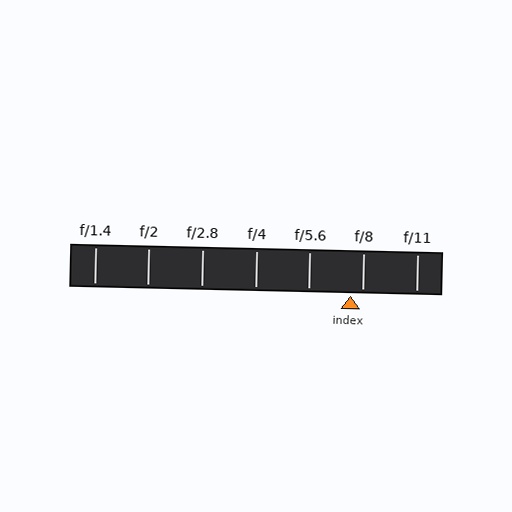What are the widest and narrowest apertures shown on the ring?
The widest aperture shown is f/1.4 and the narrowest is f/11.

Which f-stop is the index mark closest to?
The index mark is closest to f/8.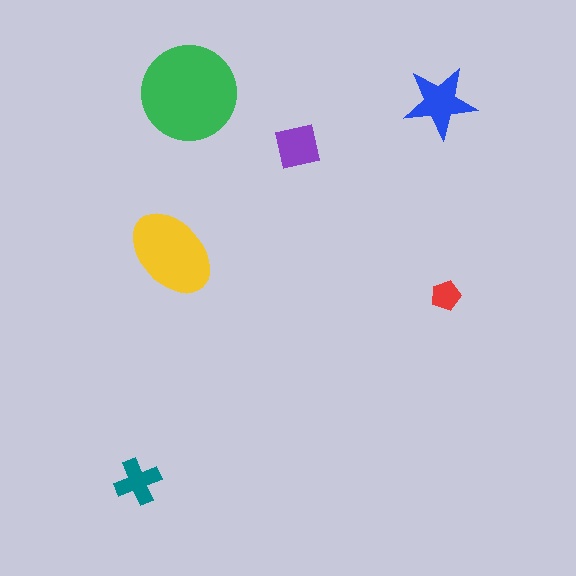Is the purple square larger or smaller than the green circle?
Smaller.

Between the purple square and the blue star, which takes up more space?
The blue star.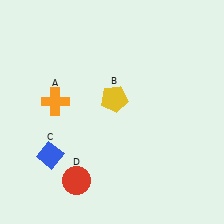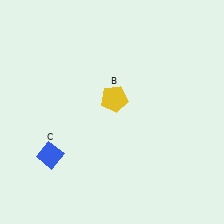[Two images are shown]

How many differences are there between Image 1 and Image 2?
There are 2 differences between the two images.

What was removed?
The red circle (D), the orange cross (A) were removed in Image 2.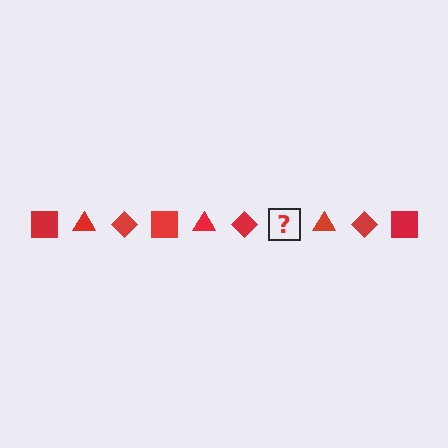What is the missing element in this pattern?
The missing element is a red square.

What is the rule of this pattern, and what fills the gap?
The rule is that the pattern cycles through square, triangle, diamond shapes in red. The gap should be filled with a red square.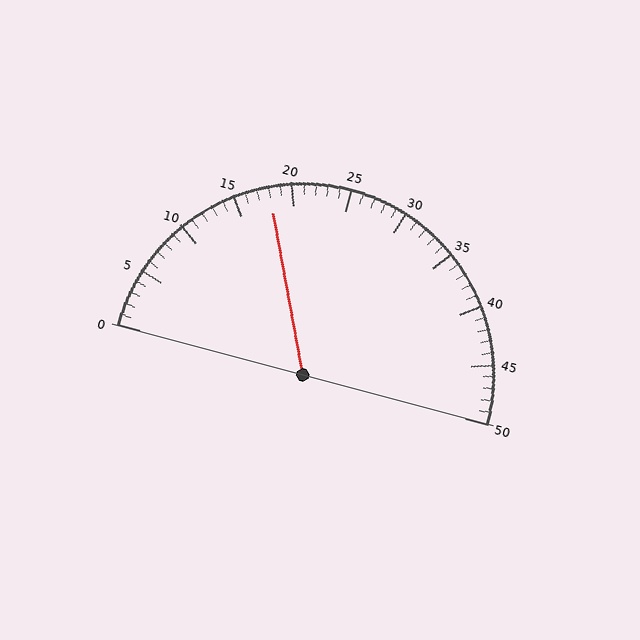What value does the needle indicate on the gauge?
The needle indicates approximately 18.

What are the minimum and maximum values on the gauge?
The gauge ranges from 0 to 50.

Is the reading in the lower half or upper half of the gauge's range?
The reading is in the lower half of the range (0 to 50).